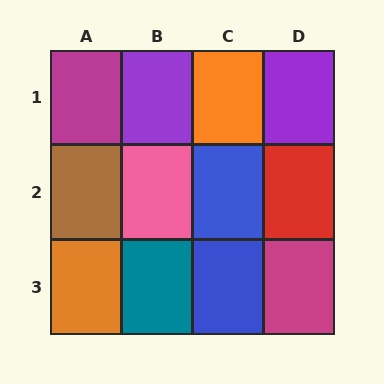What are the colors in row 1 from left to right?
Magenta, purple, orange, purple.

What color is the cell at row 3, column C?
Blue.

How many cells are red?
1 cell is red.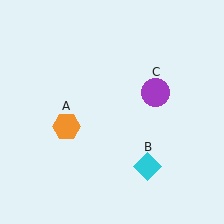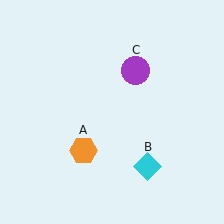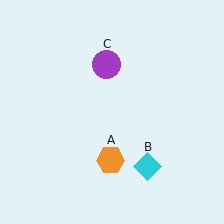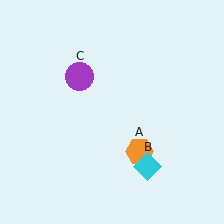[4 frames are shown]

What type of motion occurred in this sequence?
The orange hexagon (object A), purple circle (object C) rotated counterclockwise around the center of the scene.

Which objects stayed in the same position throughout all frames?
Cyan diamond (object B) remained stationary.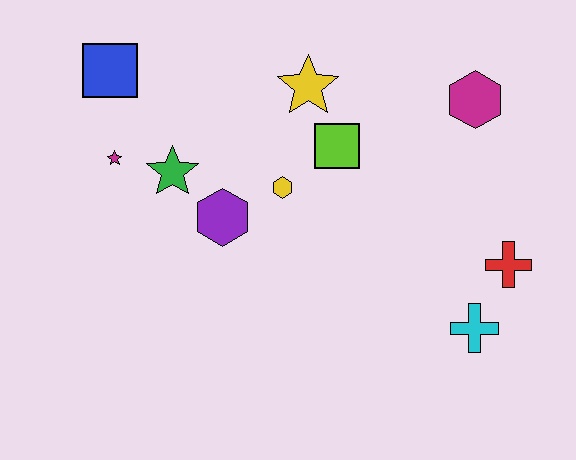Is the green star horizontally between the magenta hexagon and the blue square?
Yes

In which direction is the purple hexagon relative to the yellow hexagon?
The purple hexagon is to the left of the yellow hexagon.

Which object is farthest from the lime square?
The blue square is farthest from the lime square.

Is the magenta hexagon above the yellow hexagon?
Yes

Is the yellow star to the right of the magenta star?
Yes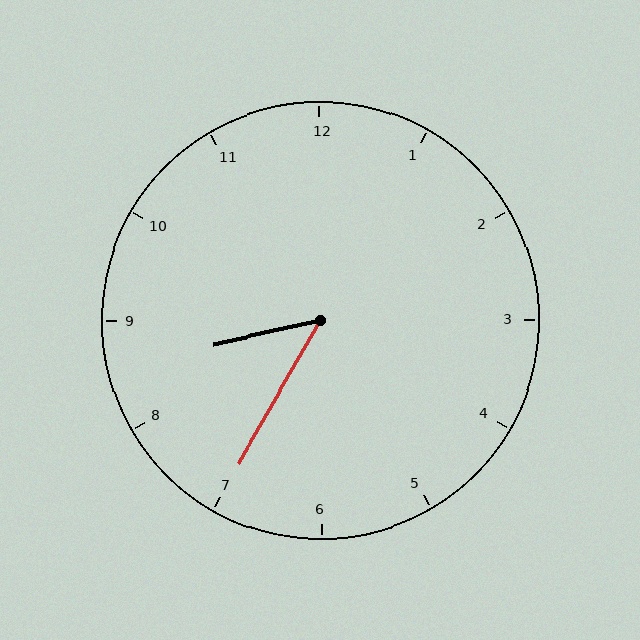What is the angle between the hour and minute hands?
Approximately 48 degrees.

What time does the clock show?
8:35.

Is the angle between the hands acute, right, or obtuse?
It is acute.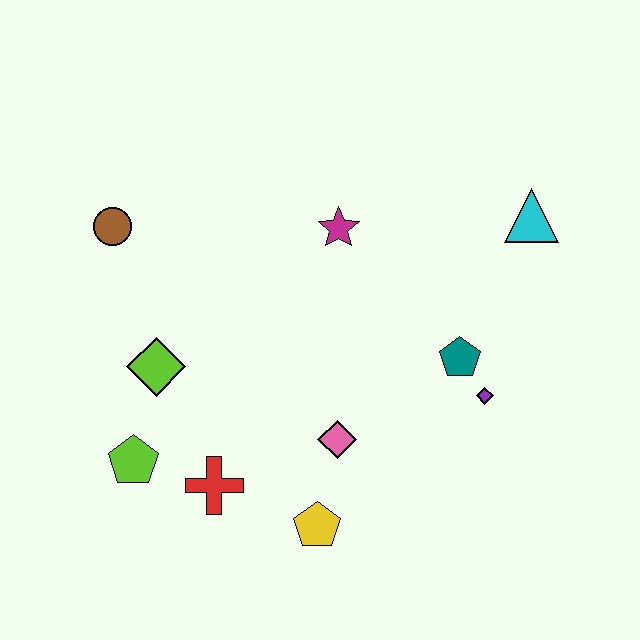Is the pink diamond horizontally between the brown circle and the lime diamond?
No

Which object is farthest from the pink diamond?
The brown circle is farthest from the pink diamond.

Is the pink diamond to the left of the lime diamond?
No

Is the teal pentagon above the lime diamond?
Yes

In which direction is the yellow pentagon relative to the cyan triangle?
The yellow pentagon is below the cyan triangle.